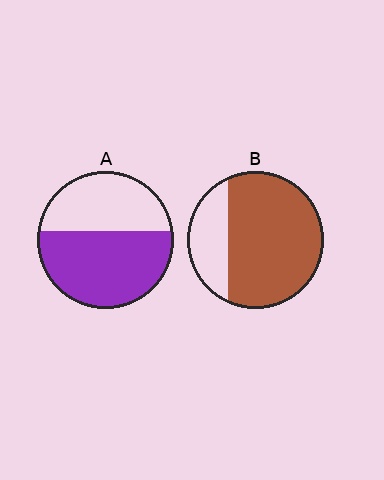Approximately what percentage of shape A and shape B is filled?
A is approximately 60% and B is approximately 75%.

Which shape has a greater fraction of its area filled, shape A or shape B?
Shape B.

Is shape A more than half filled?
Yes.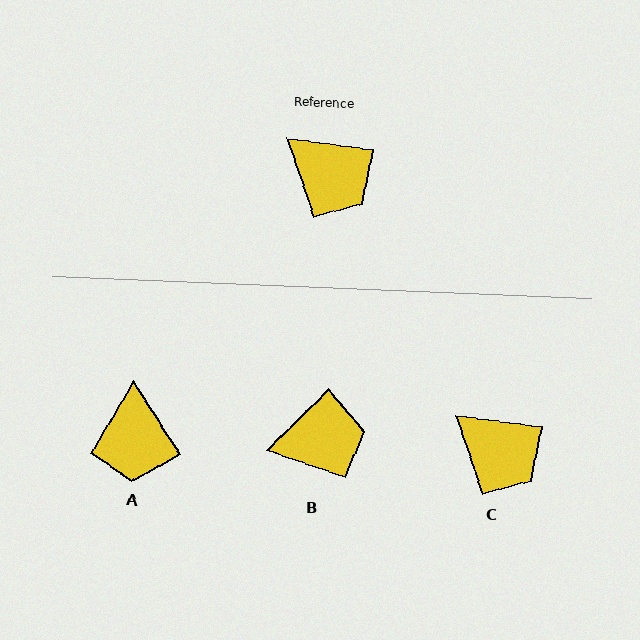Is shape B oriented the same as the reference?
No, it is off by about 52 degrees.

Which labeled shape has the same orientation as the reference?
C.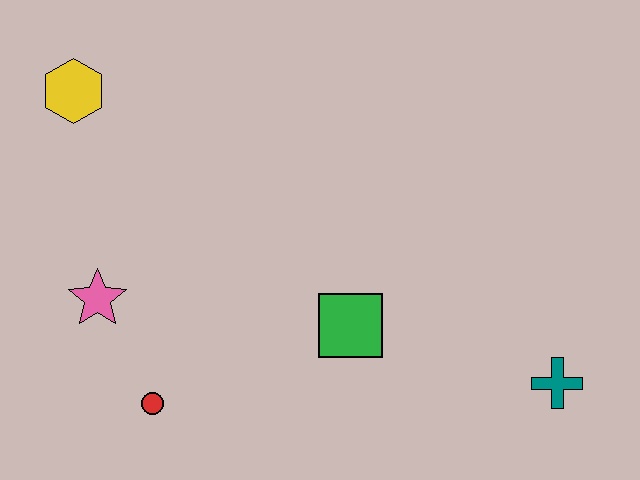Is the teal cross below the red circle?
No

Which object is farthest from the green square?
The yellow hexagon is farthest from the green square.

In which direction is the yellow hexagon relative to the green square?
The yellow hexagon is to the left of the green square.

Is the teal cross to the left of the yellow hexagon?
No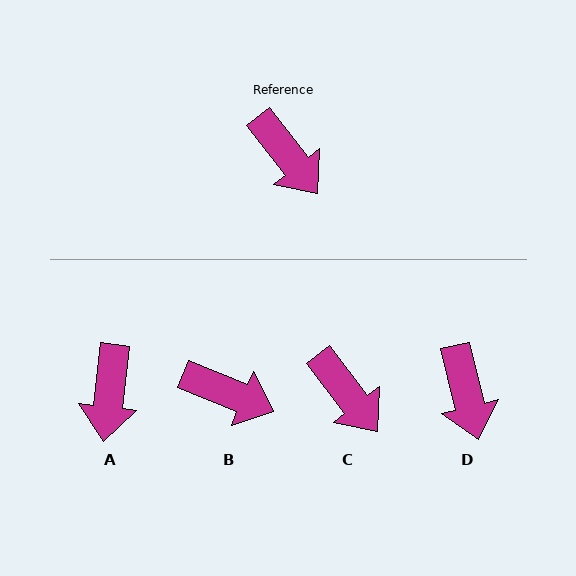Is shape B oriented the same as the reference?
No, it is off by about 30 degrees.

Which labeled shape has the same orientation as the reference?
C.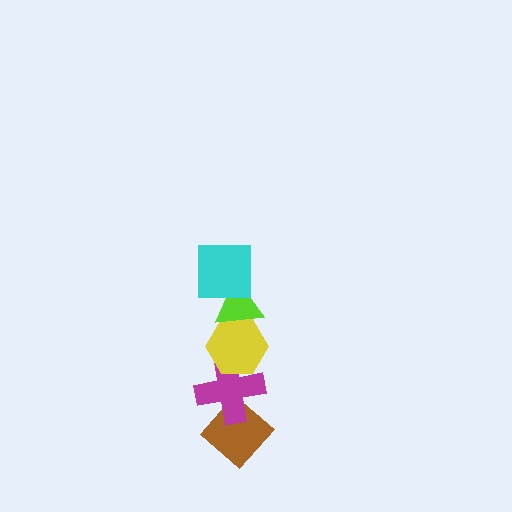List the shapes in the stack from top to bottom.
From top to bottom: the cyan square, the lime triangle, the yellow hexagon, the magenta cross, the brown diamond.